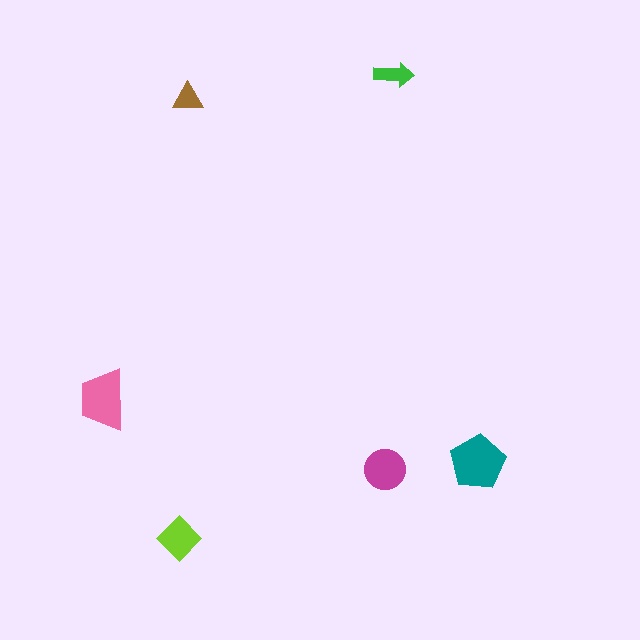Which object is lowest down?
The lime diamond is bottommost.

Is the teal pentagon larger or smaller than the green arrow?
Larger.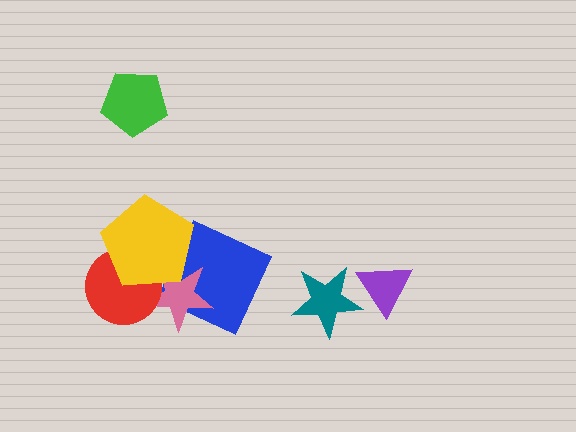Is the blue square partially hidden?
Yes, it is partially covered by another shape.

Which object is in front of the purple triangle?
The teal star is in front of the purple triangle.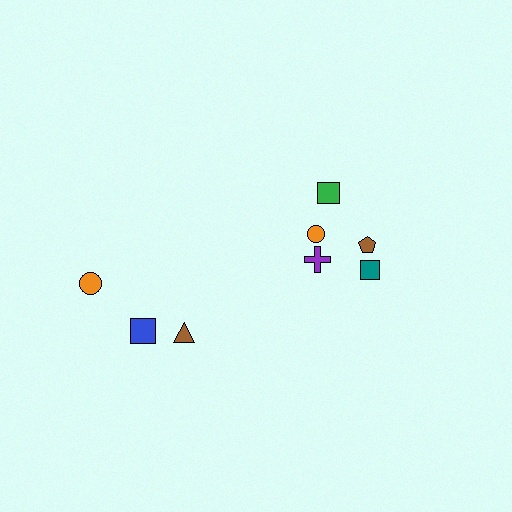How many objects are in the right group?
There are 5 objects.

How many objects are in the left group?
There are 3 objects.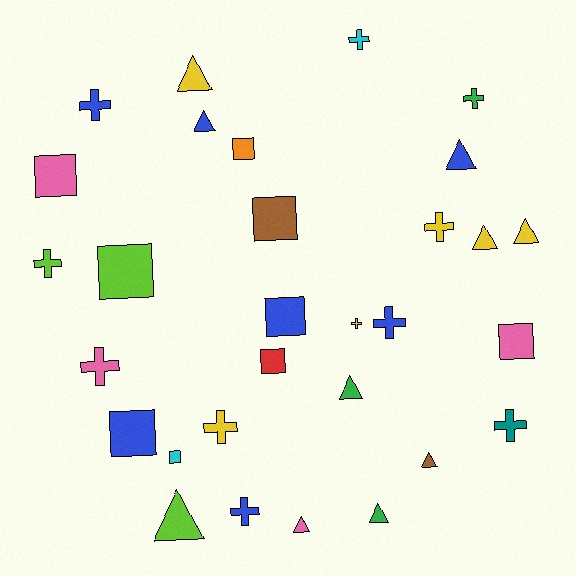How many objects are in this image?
There are 30 objects.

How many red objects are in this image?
There is 1 red object.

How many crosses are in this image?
There are 11 crosses.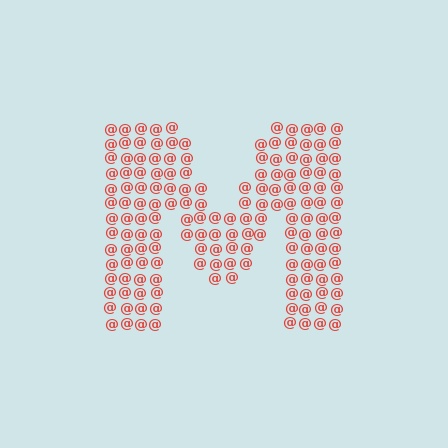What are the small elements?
The small elements are at signs.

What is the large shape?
The large shape is the letter M.